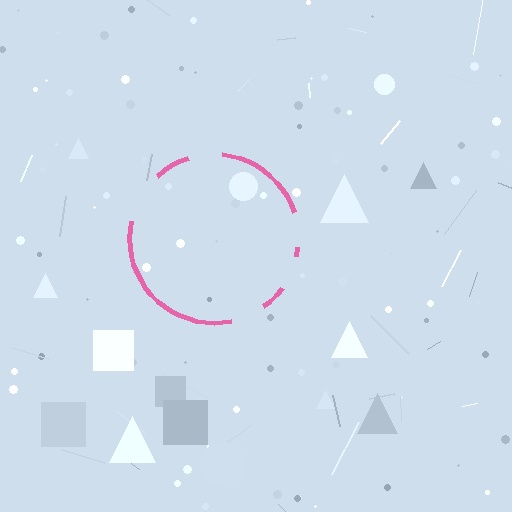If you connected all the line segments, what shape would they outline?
They would outline a circle.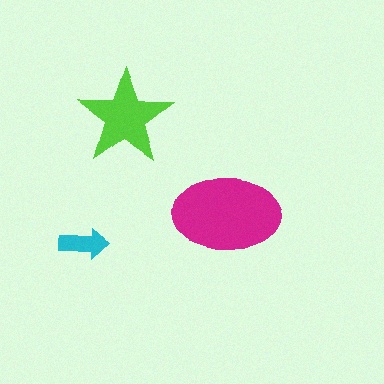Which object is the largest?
The magenta ellipse.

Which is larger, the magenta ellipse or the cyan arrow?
The magenta ellipse.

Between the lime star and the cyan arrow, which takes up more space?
The lime star.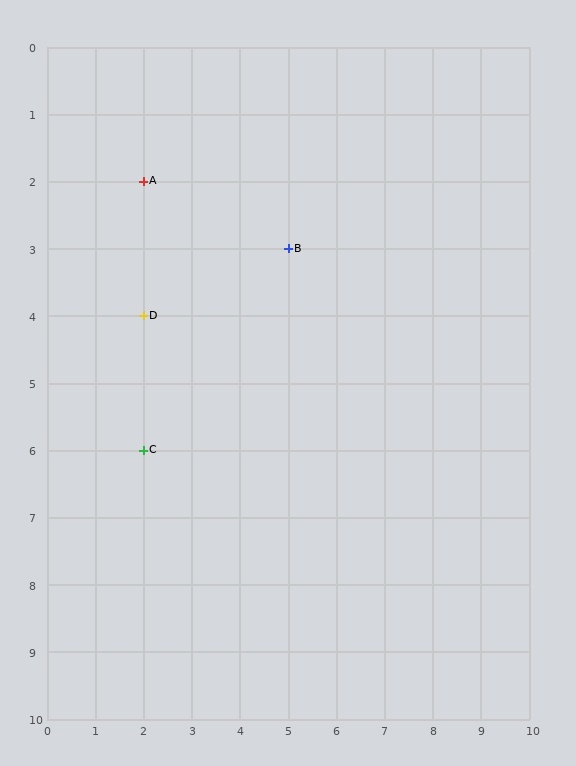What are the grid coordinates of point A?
Point A is at grid coordinates (2, 2).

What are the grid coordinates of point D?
Point D is at grid coordinates (2, 4).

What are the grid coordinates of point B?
Point B is at grid coordinates (5, 3).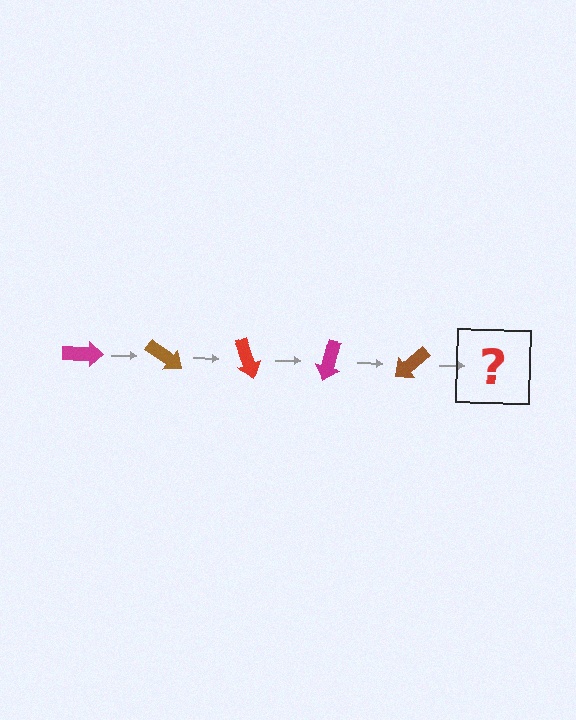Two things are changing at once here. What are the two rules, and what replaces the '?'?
The two rules are that it rotates 35 degrees each step and the color cycles through magenta, brown, and red. The '?' should be a red arrow, rotated 175 degrees from the start.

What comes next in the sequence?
The next element should be a red arrow, rotated 175 degrees from the start.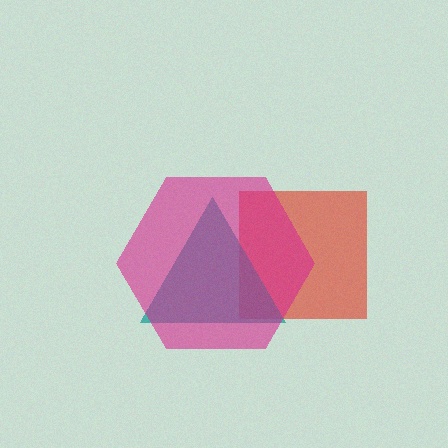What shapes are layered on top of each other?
The layered shapes are: a red square, a teal triangle, a magenta hexagon.